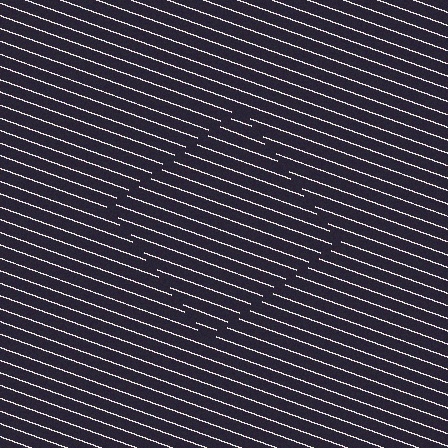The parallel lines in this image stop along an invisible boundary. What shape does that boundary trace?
An illusory square. The interior of the shape contains the same grating, shifted by half a period — the contour is defined by the phase discontinuity where line-ends from the inner and outer gratings abut.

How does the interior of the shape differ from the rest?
The interior of the shape contains the same grating, shifted by half a period — the contour is defined by the phase discontinuity where line-ends from the inner and outer gratings abut.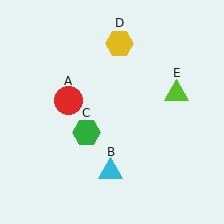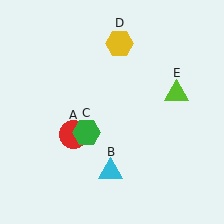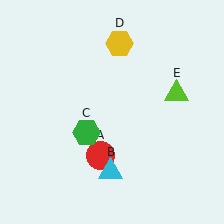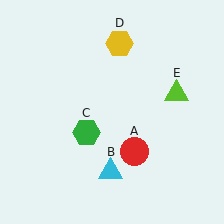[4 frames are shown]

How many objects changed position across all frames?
1 object changed position: red circle (object A).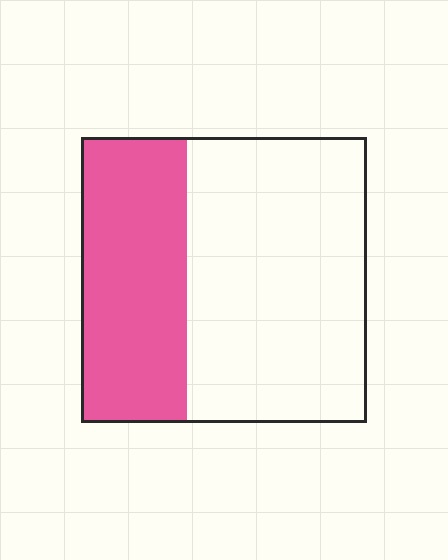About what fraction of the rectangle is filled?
About three eighths (3/8).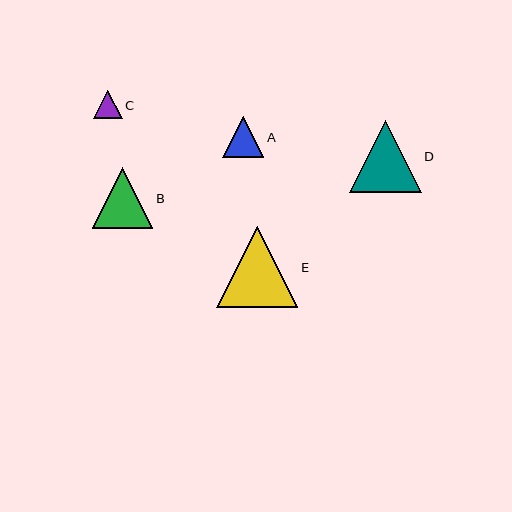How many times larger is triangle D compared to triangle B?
Triangle D is approximately 1.2 times the size of triangle B.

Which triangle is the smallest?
Triangle C is the smallest with a size of approximately 29 pixels.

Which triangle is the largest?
Triangle E is the largest with a size of approximately 81 pixels.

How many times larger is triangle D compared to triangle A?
Triangle D is approximately 1.8 times the size of triangle A.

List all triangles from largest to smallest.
From largest to smallest: E, D, B, A, C.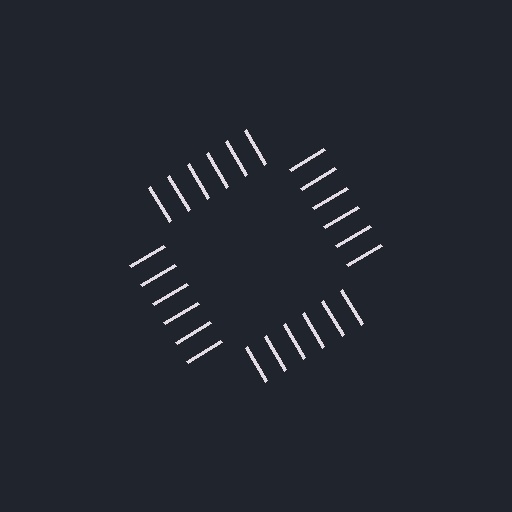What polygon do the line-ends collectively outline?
An illusory square — the line segments terminate on its edges but no continuous stroke is drawn.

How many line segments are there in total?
24 — 6 along each of the 4 edges.